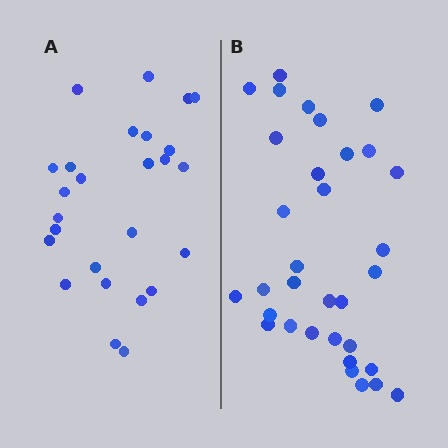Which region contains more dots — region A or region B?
Region B (the right region) has more dots.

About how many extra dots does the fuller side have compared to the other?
Region B has roughly 8 or so more dots than region A.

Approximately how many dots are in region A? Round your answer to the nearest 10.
About 30 dots. (The exact count is 26, which rounds to 30.)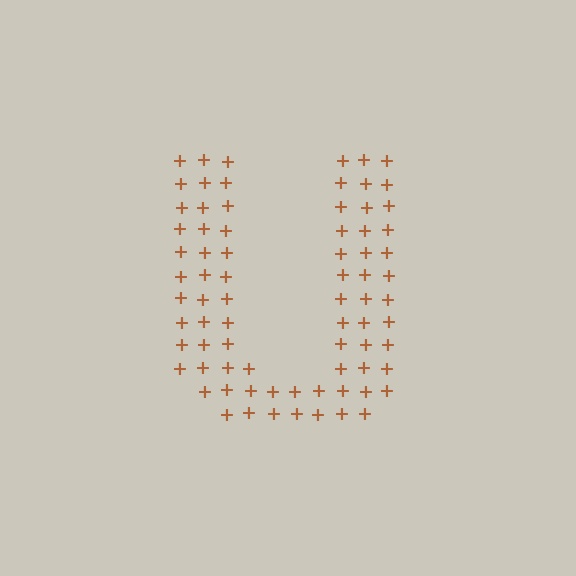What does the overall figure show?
The overall figure shows the letter U.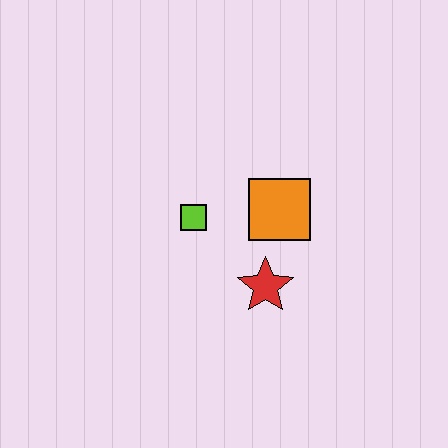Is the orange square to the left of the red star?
No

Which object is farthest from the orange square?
The lime square is farthest from the orange square.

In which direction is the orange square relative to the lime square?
The orange square is to the right of the lime square.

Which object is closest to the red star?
The orange square is closest to the red star.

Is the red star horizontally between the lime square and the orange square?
Yes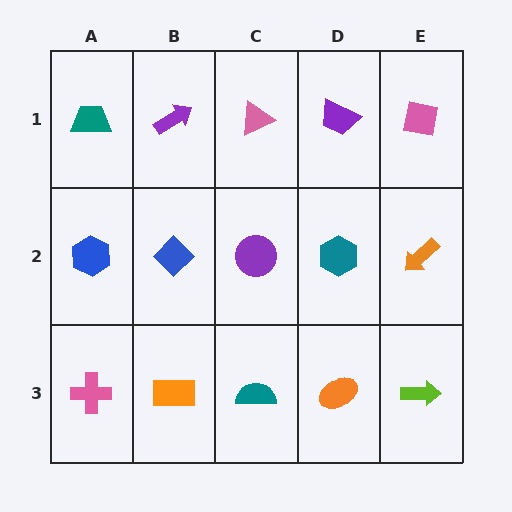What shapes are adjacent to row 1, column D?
A teal hexagon (row 2, column D), a pink triangle (row 1, column C), a pink square (row 1, column E).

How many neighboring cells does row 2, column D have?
4.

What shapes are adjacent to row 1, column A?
A blue hexagon (row 2, column A), a purple arrow (row 1, column B).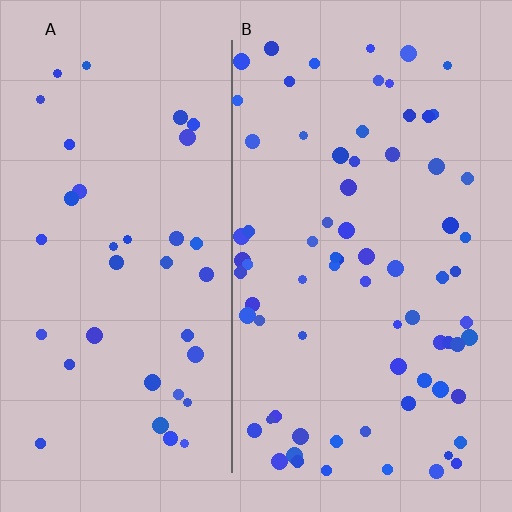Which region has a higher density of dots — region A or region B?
B (the right).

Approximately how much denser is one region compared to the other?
Approximately 2.0× — region B over region A.